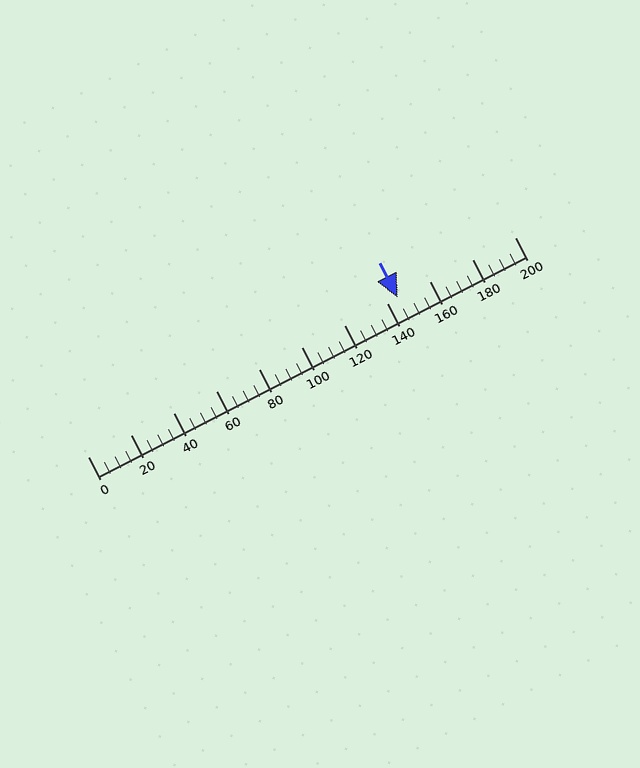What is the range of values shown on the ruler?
The ruler shows values from 0 to 200.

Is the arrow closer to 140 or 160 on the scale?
The arrow is closer to 140.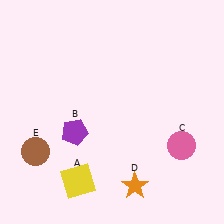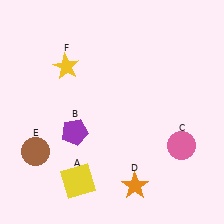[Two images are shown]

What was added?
A yellow star (F) was added in Image 2.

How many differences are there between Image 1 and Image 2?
There is 1 difference between the two images.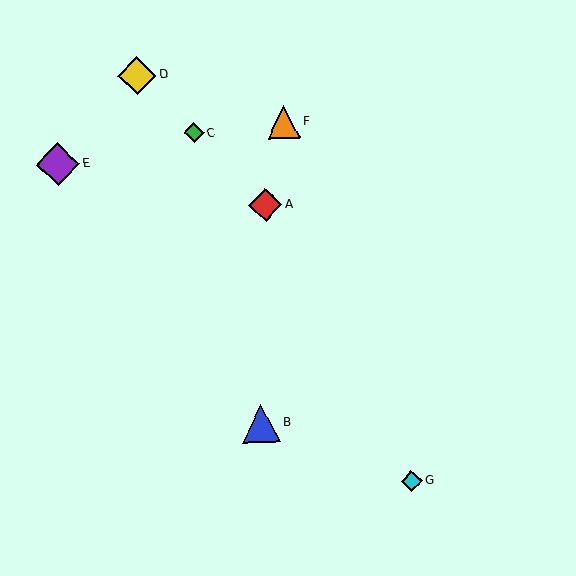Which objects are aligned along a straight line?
Objects A, C, D are aligned along a straight line.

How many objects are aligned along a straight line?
3 objects (A, C, D) are aligned along a straight line.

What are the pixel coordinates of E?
Object E is at (58, 164).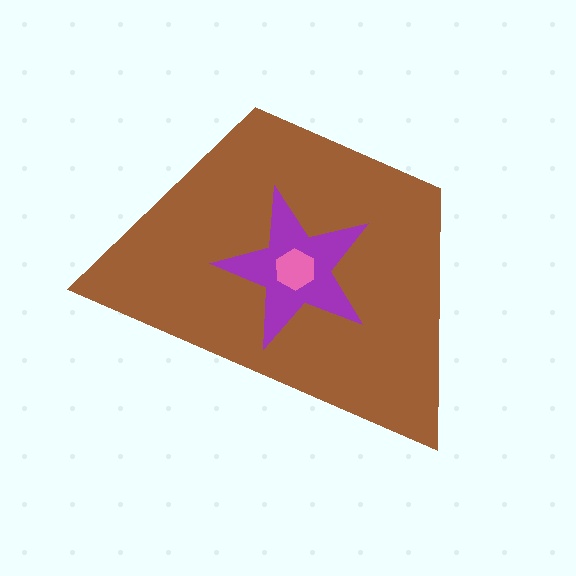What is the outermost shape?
The brown trapezoid.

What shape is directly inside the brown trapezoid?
The purple star.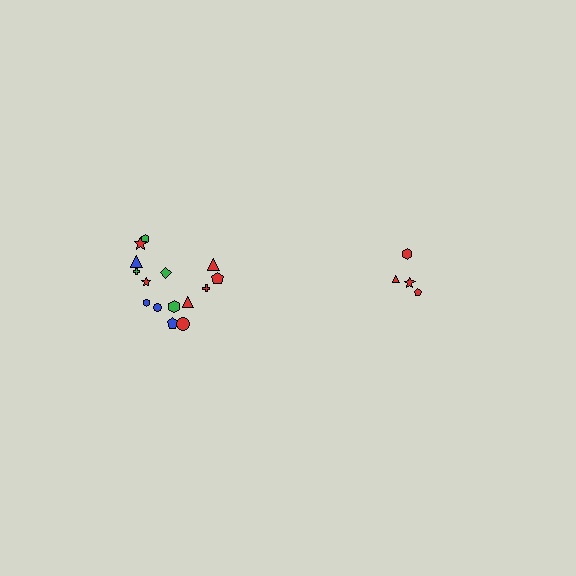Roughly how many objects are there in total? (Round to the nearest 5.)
Roughly 20 objects in total.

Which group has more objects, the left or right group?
The left group.